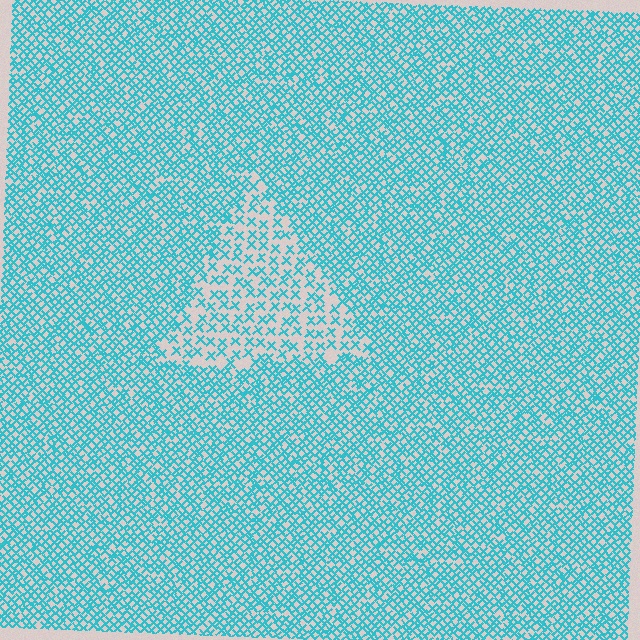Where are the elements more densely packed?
The elements are more densely packed outside the triangle boundary.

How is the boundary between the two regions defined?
The boundary is defined by a change in element density (approximately 2.1x ratio). All elements are the same color, size, and shape.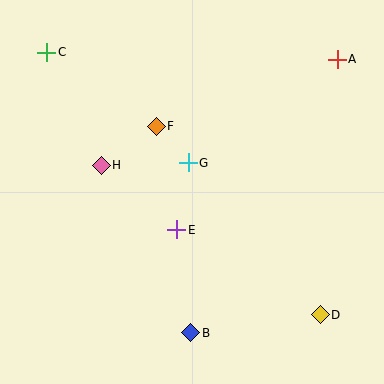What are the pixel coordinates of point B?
Point B is at (191, 333).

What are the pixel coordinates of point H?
Point H is at (101, 165).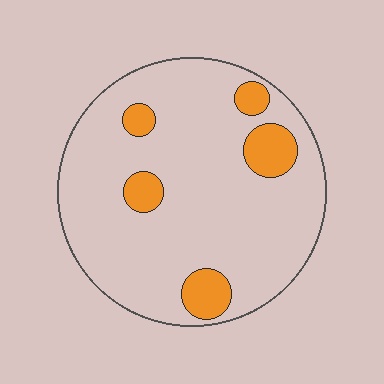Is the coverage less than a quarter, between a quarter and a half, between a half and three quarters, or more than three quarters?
Less than a quarter.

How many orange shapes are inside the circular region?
5.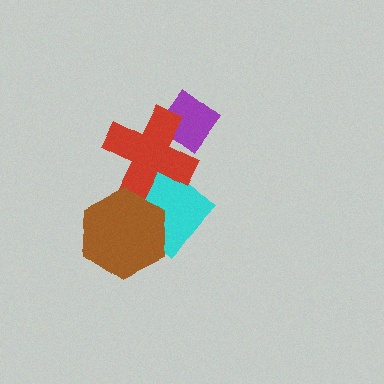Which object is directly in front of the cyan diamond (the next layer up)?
The red cross is directly in front of the cyan diamond.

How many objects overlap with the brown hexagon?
1 object overlaps with the brown hexagon.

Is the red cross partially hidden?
No, no other shape covers it.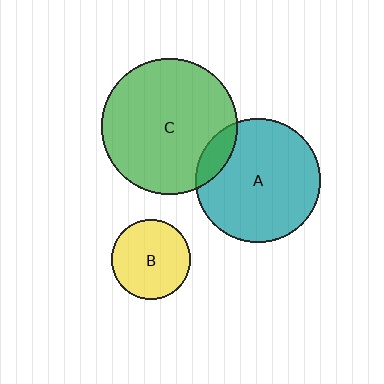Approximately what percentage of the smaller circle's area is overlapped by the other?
Approximately 10%.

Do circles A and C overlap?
Yes.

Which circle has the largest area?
Circle C (green).